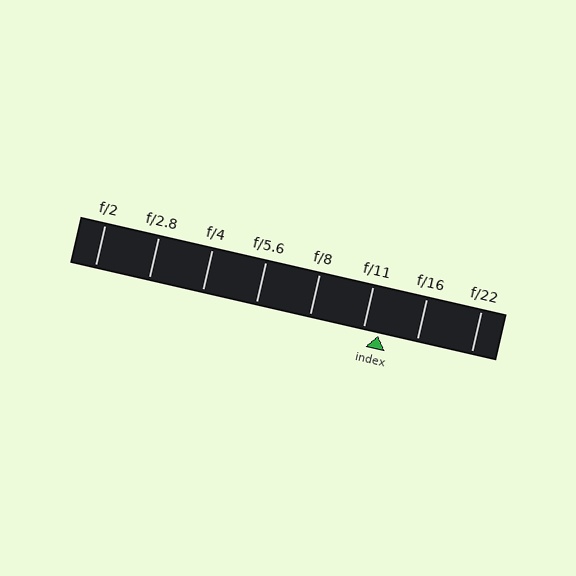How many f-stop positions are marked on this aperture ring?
There are 8 f-stop positions marked.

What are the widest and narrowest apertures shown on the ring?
The widest aperture shown is f/2 and the narrowest is f/22.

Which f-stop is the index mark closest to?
The index mark is closest to f/11.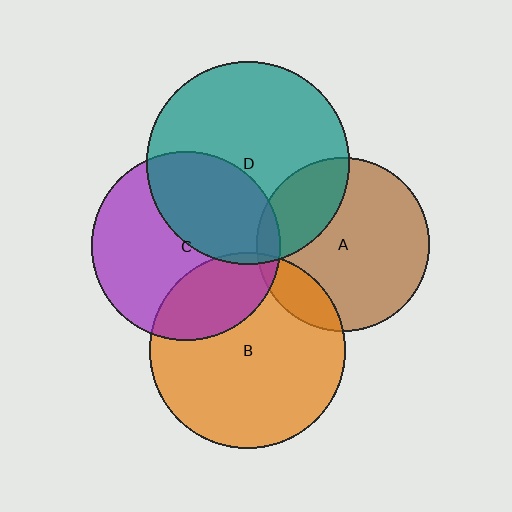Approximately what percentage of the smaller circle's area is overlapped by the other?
Approximately 25%.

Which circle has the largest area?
Circle D (teal).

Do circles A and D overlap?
Yes.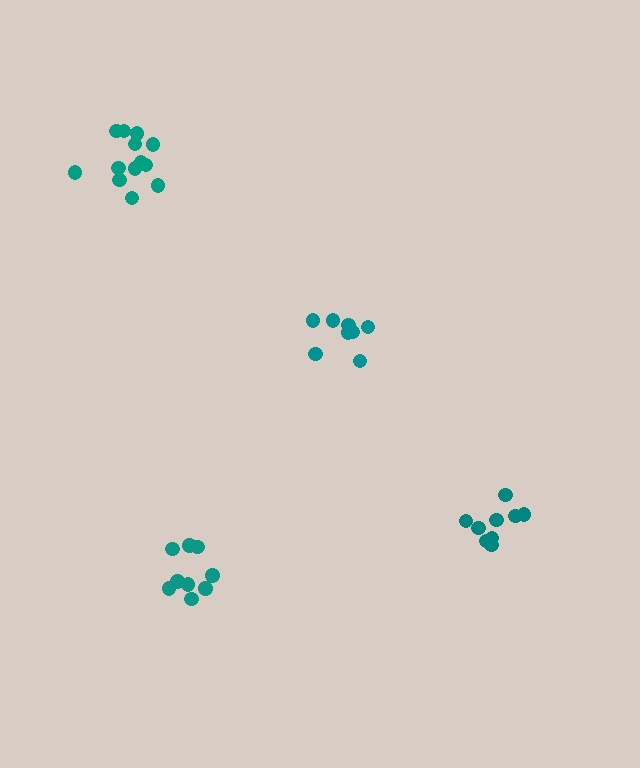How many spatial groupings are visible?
There are 4 spatial groupings.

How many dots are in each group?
Group 1: 9 dots, Group 2: 8 dots, Group 3: 13 dots, Group 4: 9 dots (39 total).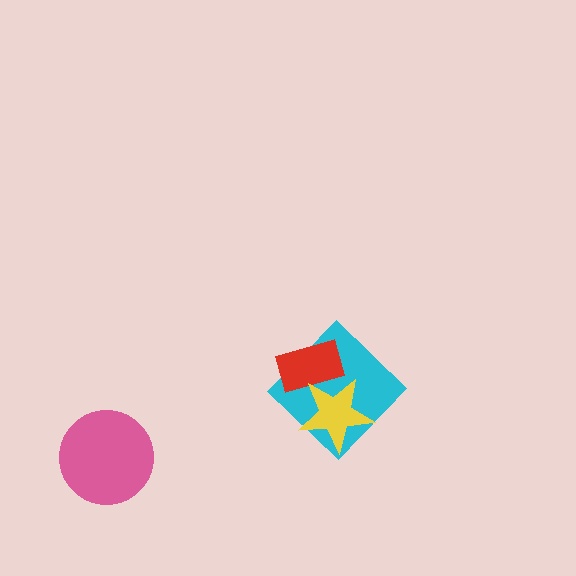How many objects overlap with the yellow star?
2 objects overlap with the yellow star.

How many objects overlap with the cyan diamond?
2 objects overlap with the cyan diamond.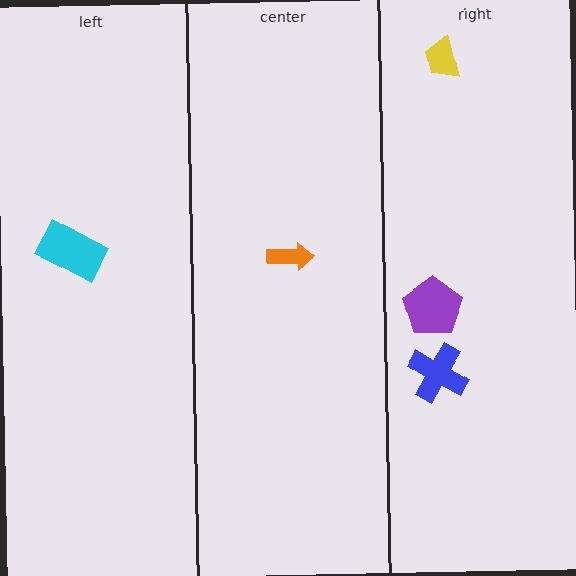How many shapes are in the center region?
1.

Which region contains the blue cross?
The right region.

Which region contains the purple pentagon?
The right region.